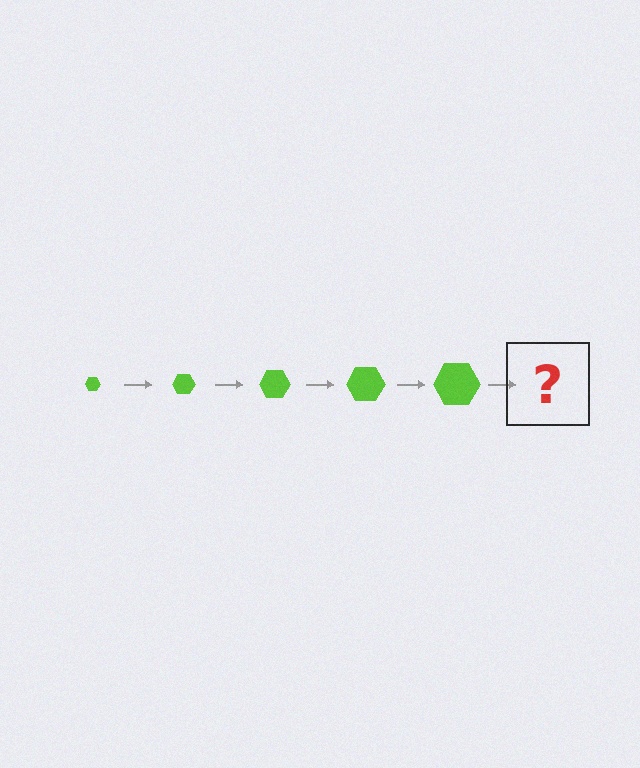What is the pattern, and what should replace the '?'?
The pattern is that the hexagon gets progressively larger each step. The '?' should be a lime hexagon, larger than the previous one.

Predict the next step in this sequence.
The next step is a lime hexagon, larger than the previous one.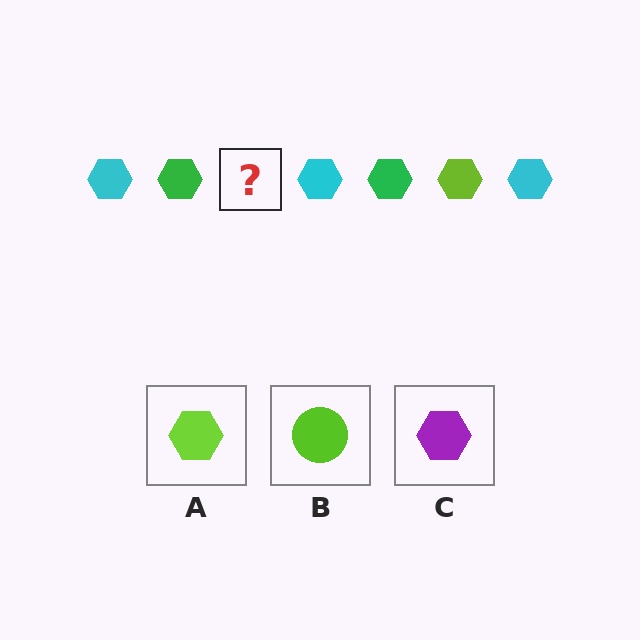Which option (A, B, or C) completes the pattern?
A.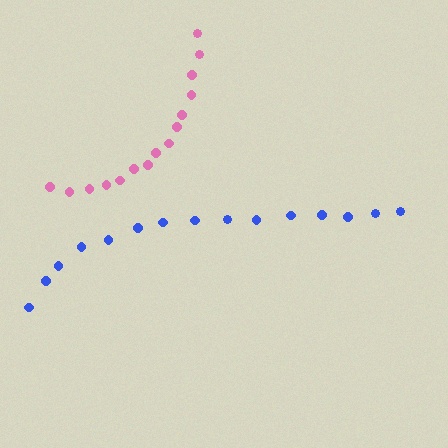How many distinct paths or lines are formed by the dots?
There are 2 distinct paths.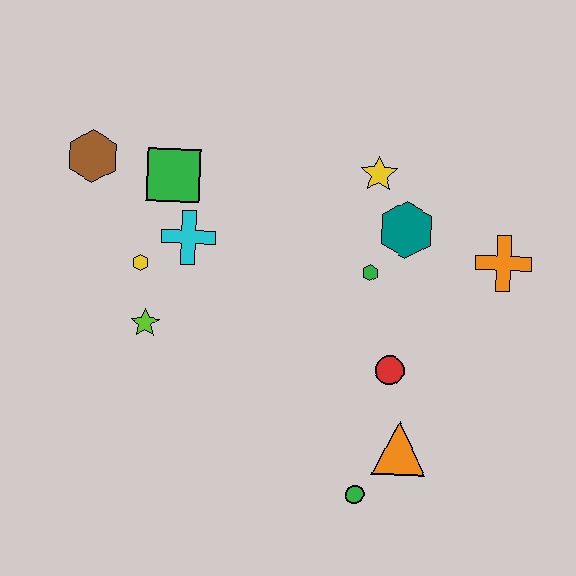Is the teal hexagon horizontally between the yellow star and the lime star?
No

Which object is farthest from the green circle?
The brown hexagon is farthest from the green circle.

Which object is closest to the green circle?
The orange triangle is closest to the green circle.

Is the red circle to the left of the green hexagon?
No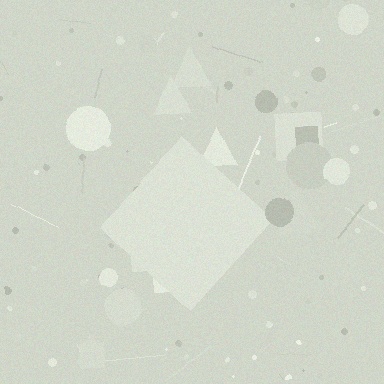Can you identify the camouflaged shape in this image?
The camouflaged shape is a diamond.